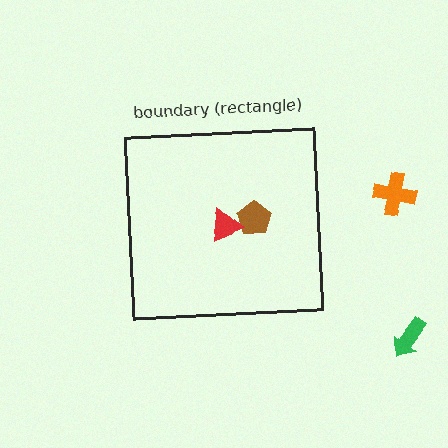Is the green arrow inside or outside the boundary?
Outside.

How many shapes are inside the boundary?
2 inside, 2 outside.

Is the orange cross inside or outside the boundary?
Outside.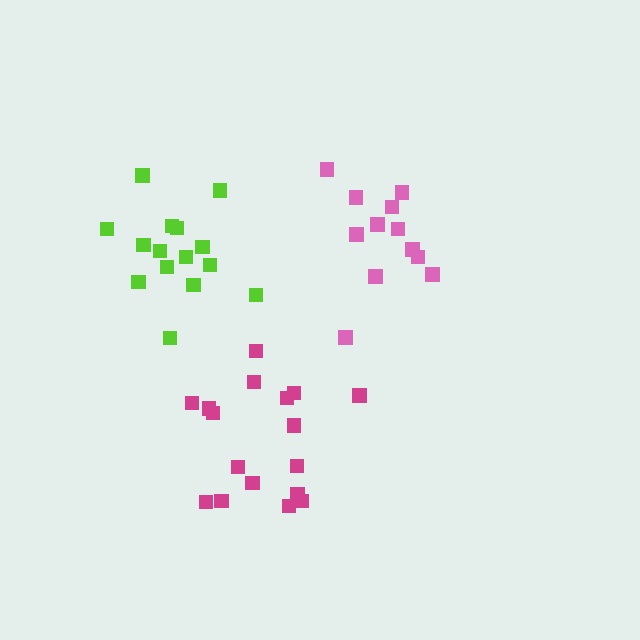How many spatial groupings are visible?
There are 3 spatial groupings.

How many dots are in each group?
Group 1: 12 dots, Group 2: 17 dots, Group 3: 15 dots (44 total).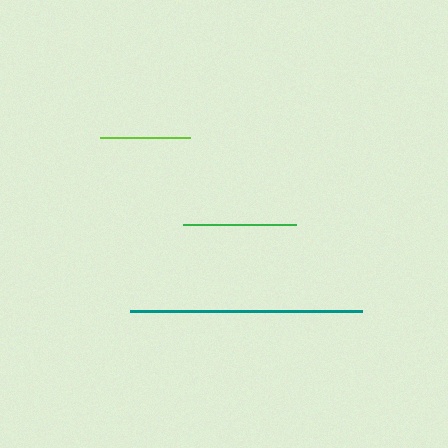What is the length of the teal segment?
The teal segment is approximately 232 pixels long.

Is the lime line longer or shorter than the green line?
The green line is longer than the lime line.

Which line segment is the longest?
The teal line is the longest at approximately 232 pixels.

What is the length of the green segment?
The green segment is approximately 113 pixels long.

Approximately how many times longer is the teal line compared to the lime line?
The teal line is approximately 2.6 times the length of the lime line.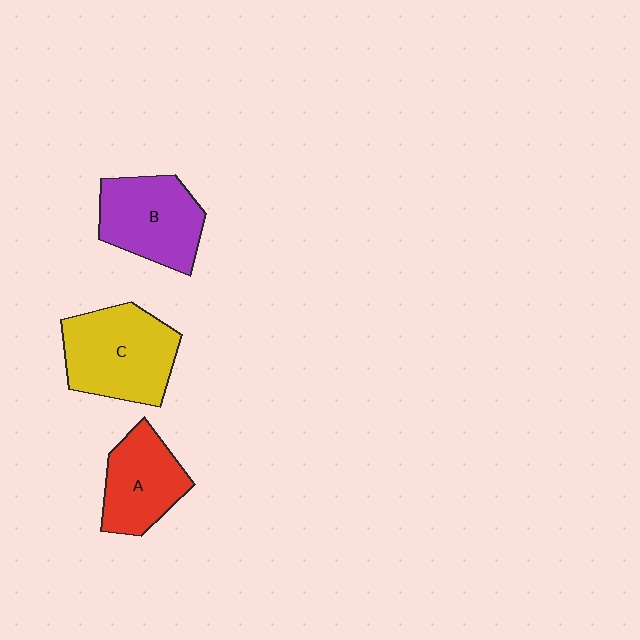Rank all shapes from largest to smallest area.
From largest to smallest: C (yellow), B (purple), A (red).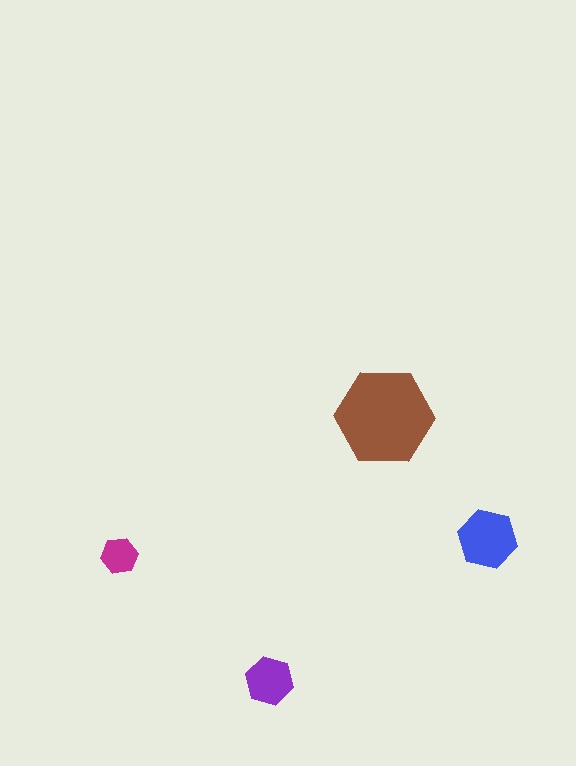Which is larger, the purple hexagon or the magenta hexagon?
The purple one.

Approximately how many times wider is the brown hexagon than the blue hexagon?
About 1.5 times wider.